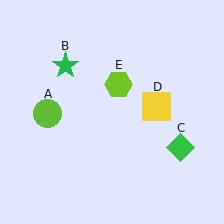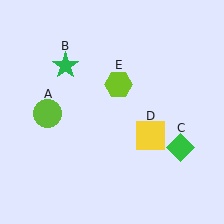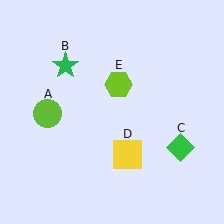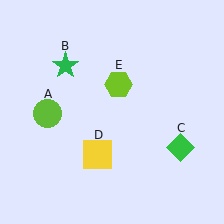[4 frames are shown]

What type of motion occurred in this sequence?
The yellow square (object D) rotated clockwise around the center of the scene.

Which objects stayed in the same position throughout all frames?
Lime circle (object A) and green star (object B) and green diamond (object C) and lime hexagon (object E) remained stationary.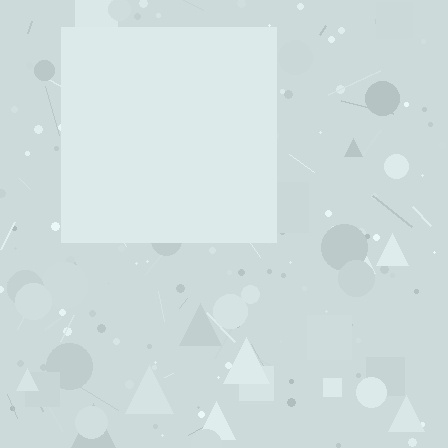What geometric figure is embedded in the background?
A square is embedded in the background.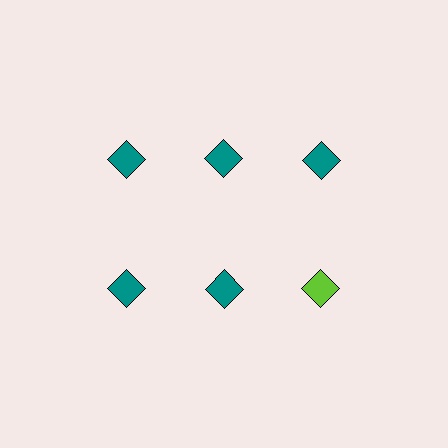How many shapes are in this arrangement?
There are 6 shapes arranged in a grid pattern.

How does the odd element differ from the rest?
It has a different color: lime instead of teal.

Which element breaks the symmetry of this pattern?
The lime diamond in the second row, center column breaks the symmetry. All other shapes are teal diamonds.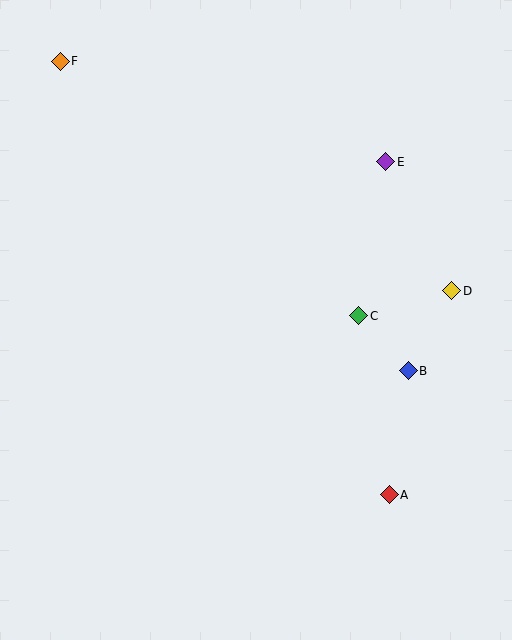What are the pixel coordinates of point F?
Point F is at (60, 61).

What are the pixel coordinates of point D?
Point D is at (452, 291).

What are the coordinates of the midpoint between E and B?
The midpoint between E and B is at (397, 266).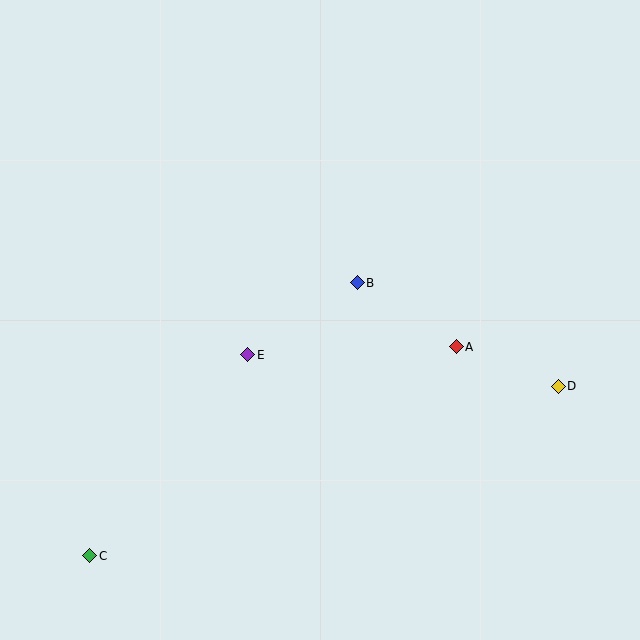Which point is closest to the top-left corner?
Point E is closest to the top-left corner.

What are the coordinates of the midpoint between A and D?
The midpoint between A and D is at (507, 366).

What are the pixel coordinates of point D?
Point D is at (558, 386).